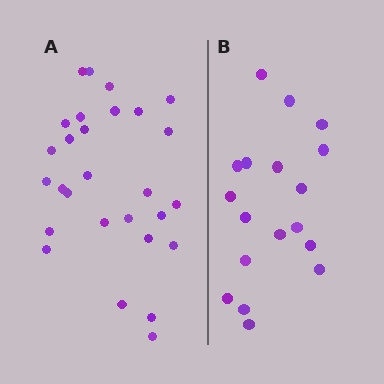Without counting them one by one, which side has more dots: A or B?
Region A (the left region) has more dots.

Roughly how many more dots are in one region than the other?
Region A has roughly 10 or so more dots than region B.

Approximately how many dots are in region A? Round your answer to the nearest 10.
About 30 dots. (The exact count is 28, which rounds to 30.)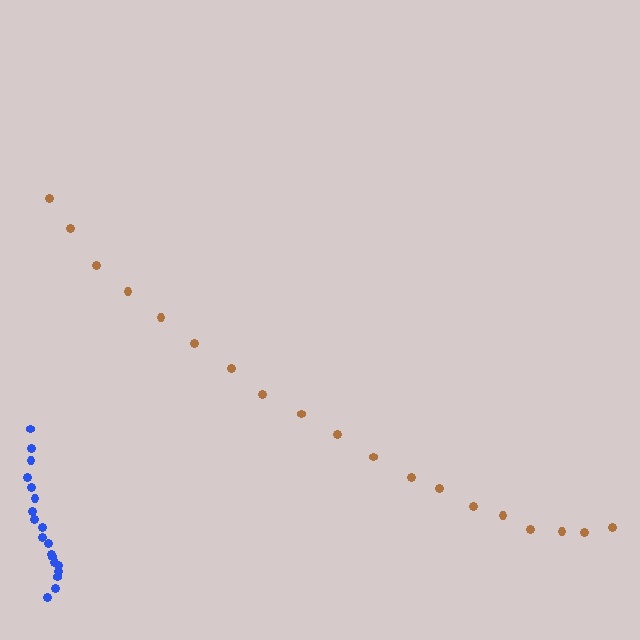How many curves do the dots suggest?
There are 2 distinct paths.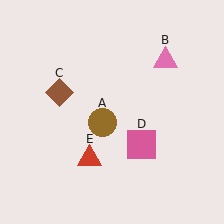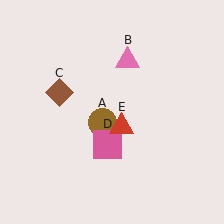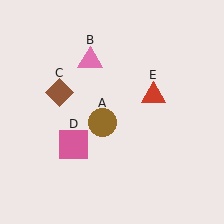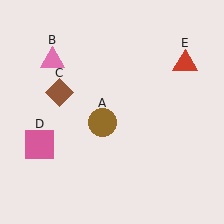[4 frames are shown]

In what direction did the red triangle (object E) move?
The red triangle (object E) moved up and to the right.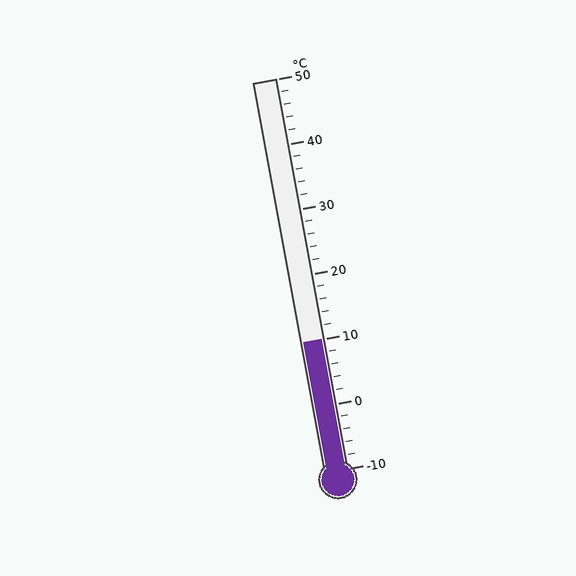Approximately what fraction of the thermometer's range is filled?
The thermometer is filled to approximately 35% of its range.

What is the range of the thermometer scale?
The thermometer scale ranges from -10°C to 50°C.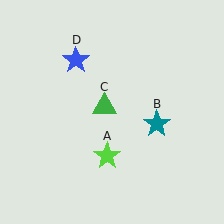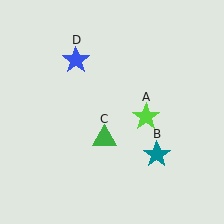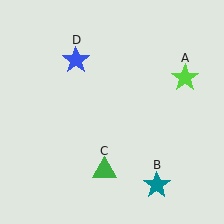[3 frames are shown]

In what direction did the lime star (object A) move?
The lime star (object A) moved up and to the right.